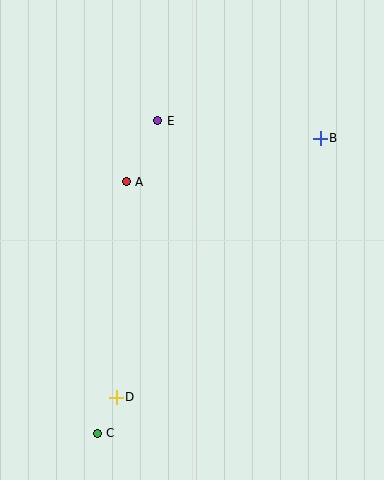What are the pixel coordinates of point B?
Point B is at (320, 138).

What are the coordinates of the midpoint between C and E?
The midpoint between C and E is at (127, 277).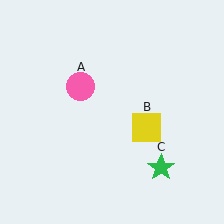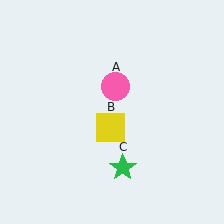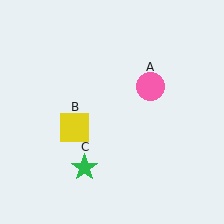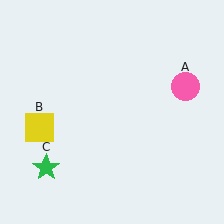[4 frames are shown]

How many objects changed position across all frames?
3 objects changed position: pink circle (object A), yellow square (object B), green star (object C).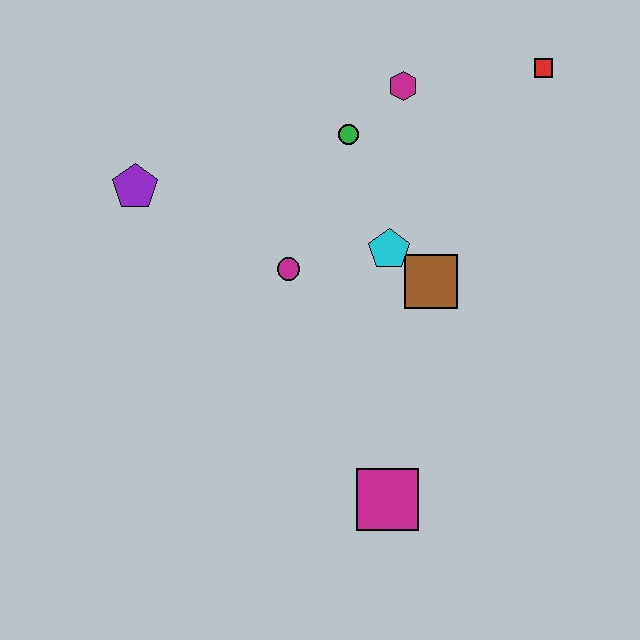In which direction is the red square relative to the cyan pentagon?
The red square is above the cyan pentagon.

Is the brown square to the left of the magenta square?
No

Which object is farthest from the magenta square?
The red square is farthest from the magenta square.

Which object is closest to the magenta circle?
The cyan pentagon is closest to the magenta circle.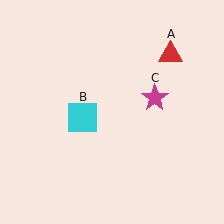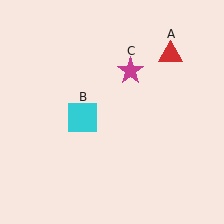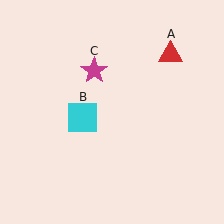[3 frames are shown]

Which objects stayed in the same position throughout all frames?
Red triangle (object A) and cyan square (object B) remained stationary.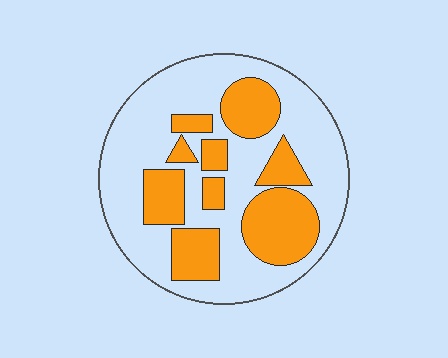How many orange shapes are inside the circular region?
9.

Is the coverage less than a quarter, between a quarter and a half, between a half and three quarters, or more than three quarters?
Between a quarter and a half.